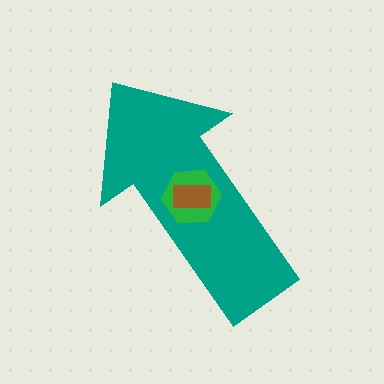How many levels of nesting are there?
3.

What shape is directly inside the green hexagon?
The brown rectangle.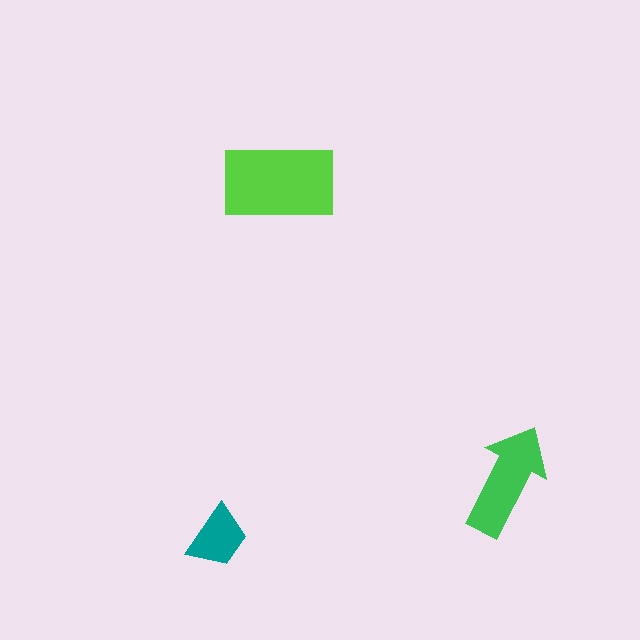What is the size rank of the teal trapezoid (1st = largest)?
3rd.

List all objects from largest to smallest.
The lime rectangle, the green arrow, the teal trapezoid.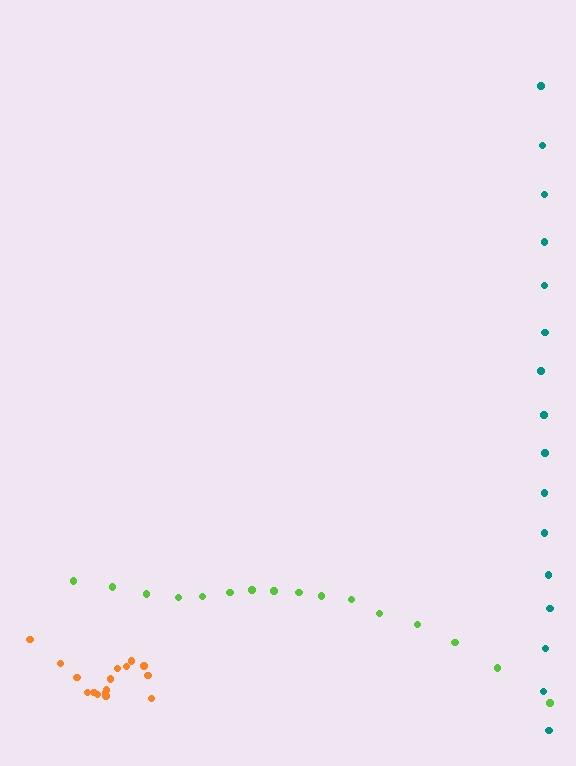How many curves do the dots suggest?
There are 3 distinct paths.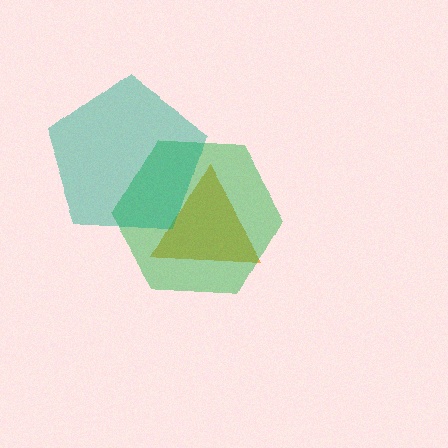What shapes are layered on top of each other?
The layered shapes are: an orange triangle, a green hexagon, a teal pentagon.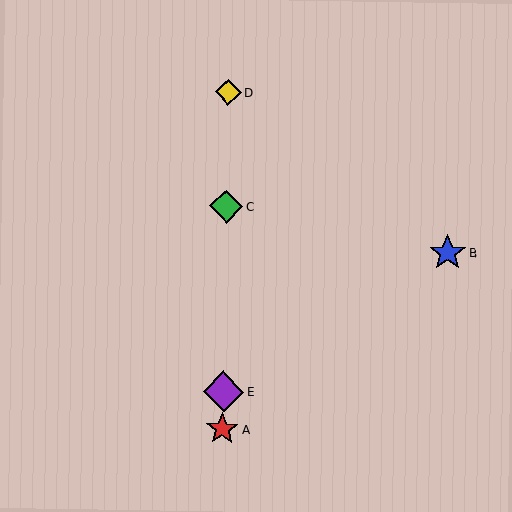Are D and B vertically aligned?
No, D is at x≈228 and B is at x≈448.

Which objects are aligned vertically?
Objects A, C, D, E are aligned vertically.